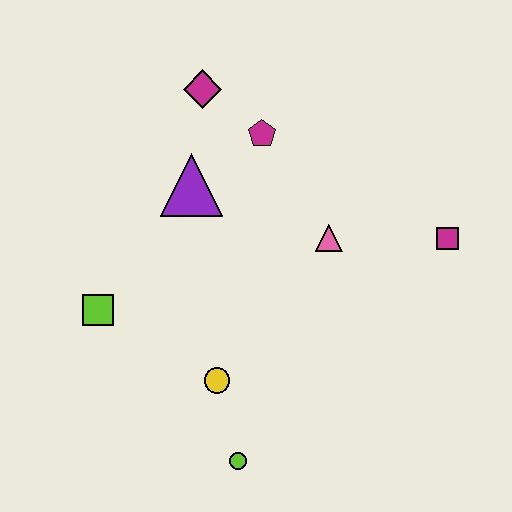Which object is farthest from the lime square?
The magenta square is farthest from the lime square.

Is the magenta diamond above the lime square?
Yes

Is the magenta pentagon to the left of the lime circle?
No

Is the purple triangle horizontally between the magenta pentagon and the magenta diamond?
No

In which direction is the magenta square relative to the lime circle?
The magenta square is above the lime circle.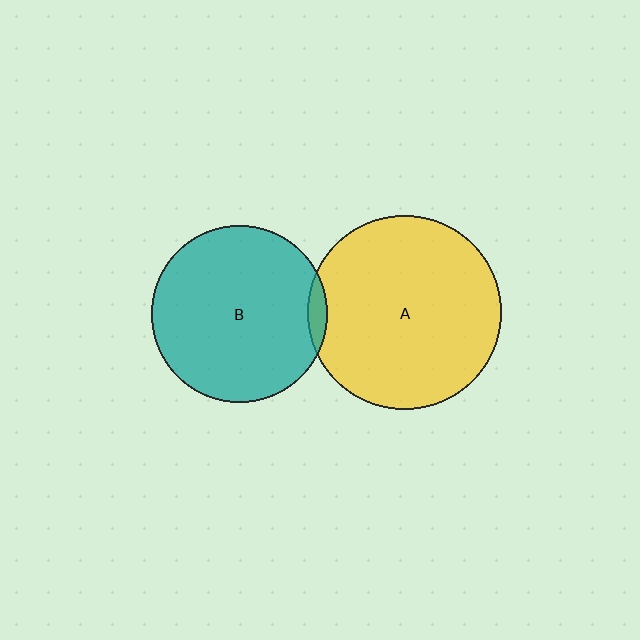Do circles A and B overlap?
Yes.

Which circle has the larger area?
Circle A (yellow).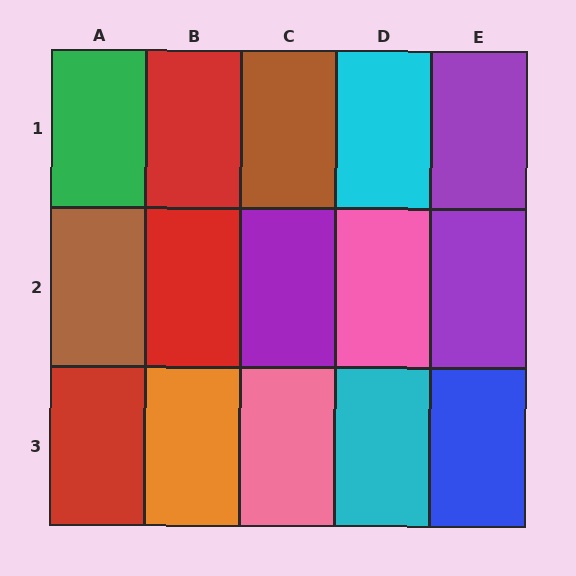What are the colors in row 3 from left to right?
Red, orange, pink, cyan, blue.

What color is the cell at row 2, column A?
Brown.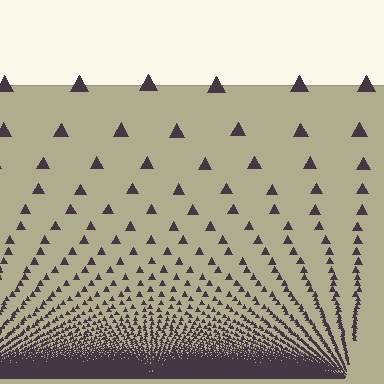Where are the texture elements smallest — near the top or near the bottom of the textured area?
Near the bottom.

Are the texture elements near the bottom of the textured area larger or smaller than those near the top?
Smaller. The gradient is inverted — elements near the bottom are smaller and denser.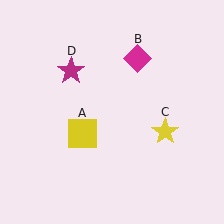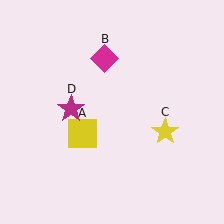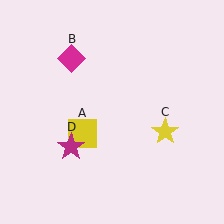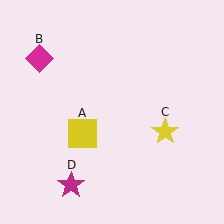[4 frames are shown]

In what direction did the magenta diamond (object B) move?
The magenta diamond (object B) moved left.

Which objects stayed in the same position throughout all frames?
Yellow square (object A) and yellow star (object C) remained stationary.